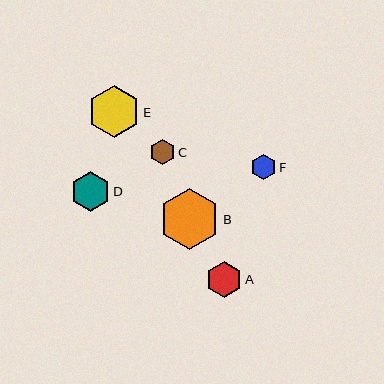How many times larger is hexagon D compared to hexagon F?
Hexagon D is approximately 1.6 times the size of hexagon F.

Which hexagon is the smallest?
Hexagon F is the smallest with a size of approximately 25 pixels.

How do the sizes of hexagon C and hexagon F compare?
Hexagon C and hexagon F are approximately the same size.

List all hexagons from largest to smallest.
From largest to smallest: B, E, D, A, C, F.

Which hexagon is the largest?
Hexagon B is the largest with a size of approximately 61 pixels.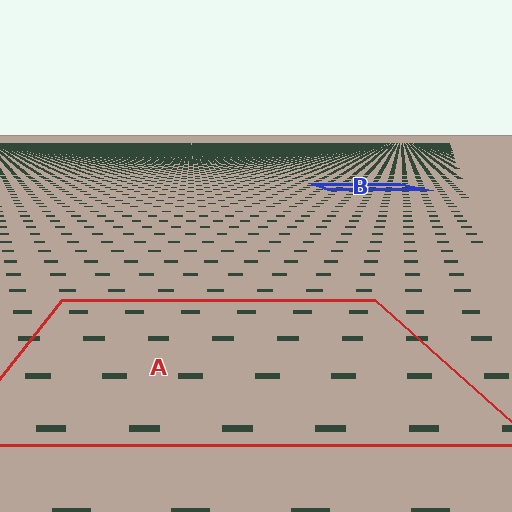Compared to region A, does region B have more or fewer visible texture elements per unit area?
Region B has more texture elements per unit area — they are packed more densely because it is farther away.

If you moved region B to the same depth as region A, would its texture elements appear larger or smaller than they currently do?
They would appear larger. At a closer depth, the same texture elements are projected at a bigger on-screen size.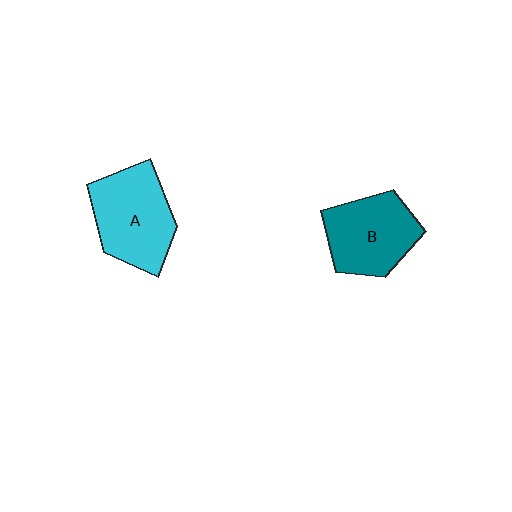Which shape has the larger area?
Shape A (cyan).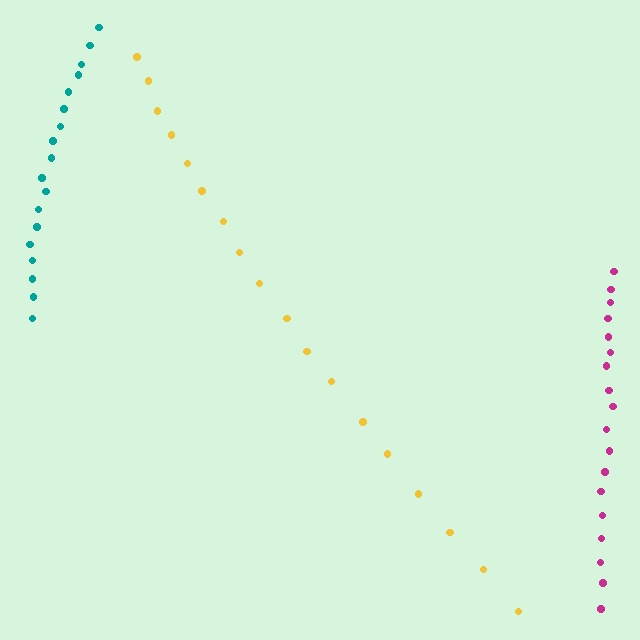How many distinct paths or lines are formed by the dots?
There are 3 distinct paths.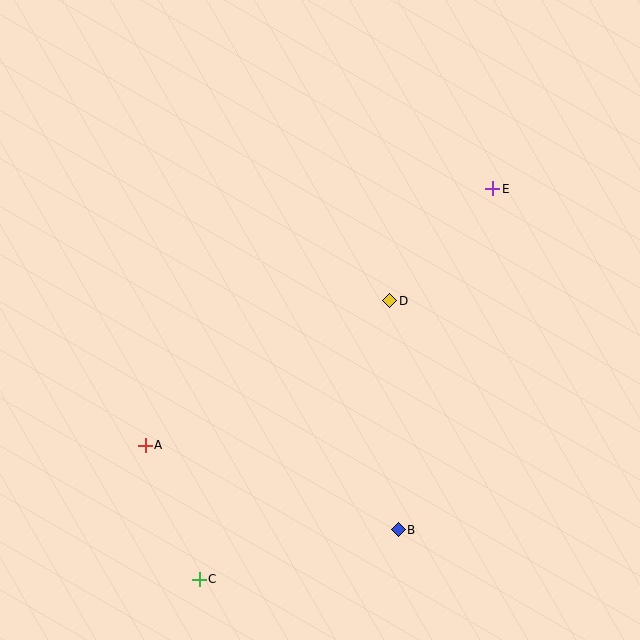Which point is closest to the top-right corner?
Point E is closest to the top-right corner.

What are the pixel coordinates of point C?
Point C is at (199, 579).